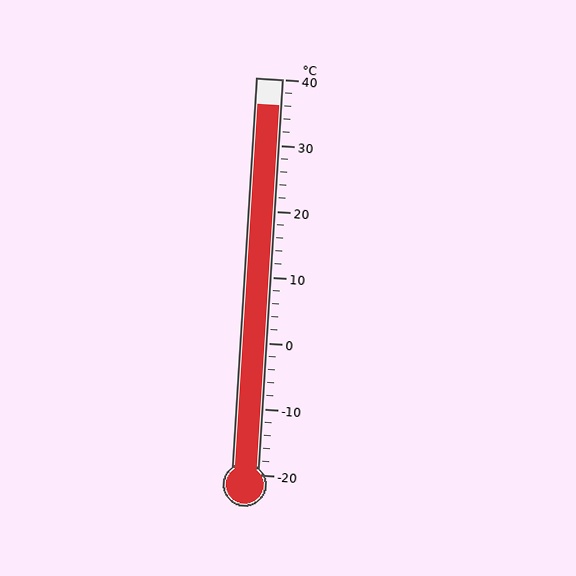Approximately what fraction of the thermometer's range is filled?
The thermometer is filled to approximately 95% of its range.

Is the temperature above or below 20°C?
The temperature is above 20°C.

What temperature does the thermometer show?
The thermometer shows approximately 36°C.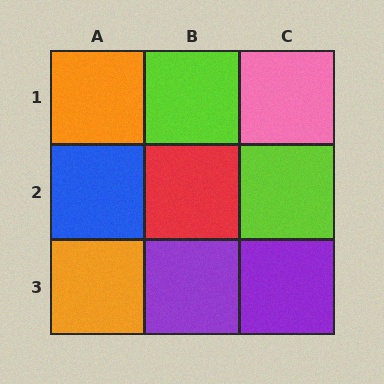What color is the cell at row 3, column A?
Orange.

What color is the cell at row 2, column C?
Lime.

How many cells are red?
1 cell is red.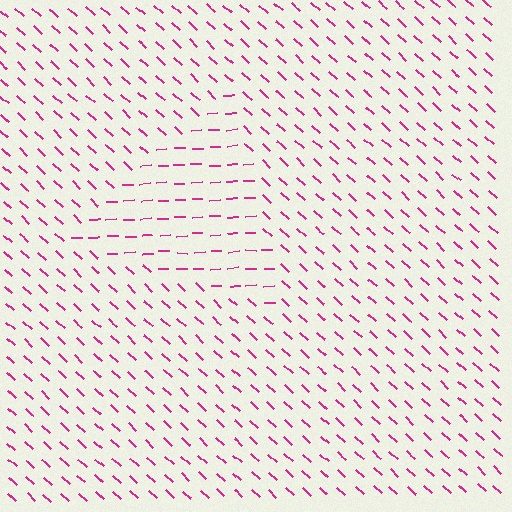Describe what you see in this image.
The image is filled with small magenta line segments. A triangle region in the image has lines oriented differently from the surrounding lines, creating a visible texture boundary.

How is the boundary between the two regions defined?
The boundary is defined purely by a change in line orientation (approximately 45 degrees difference). All lines are the same color and thickness.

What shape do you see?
I see a triangle.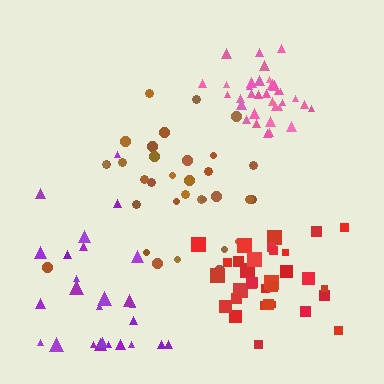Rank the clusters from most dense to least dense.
pink, red, brown, purple.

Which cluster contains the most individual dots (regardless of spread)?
Brown (34).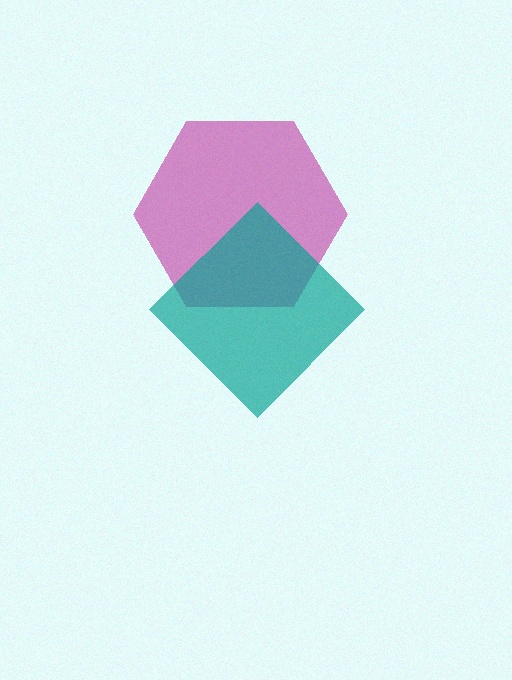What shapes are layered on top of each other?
The layered shapes are: a magenta hexagon, a teal diamond.